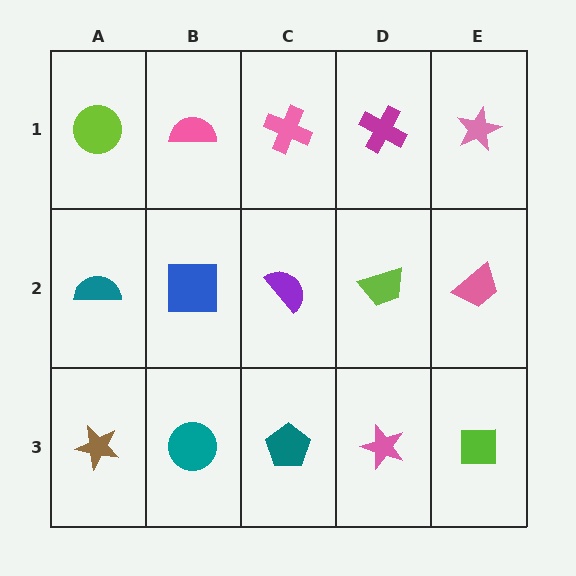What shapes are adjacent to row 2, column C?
A pink cross (row 1, column C), a teal pentagon (row 3, column C), a blue square (row 2, column B), a lime trapezoid (row 2, column D).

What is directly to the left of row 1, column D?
A pink cross.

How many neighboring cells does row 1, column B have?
3.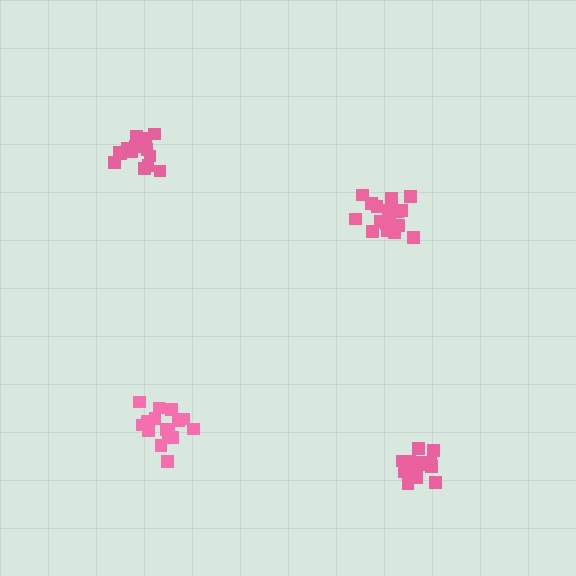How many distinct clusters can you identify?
There are 4 distinct clusters.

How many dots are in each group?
Group 1: 15 dots, Group 2: 14 dots, Group 3: 17 dots, Group 4: 19 dots (65 total).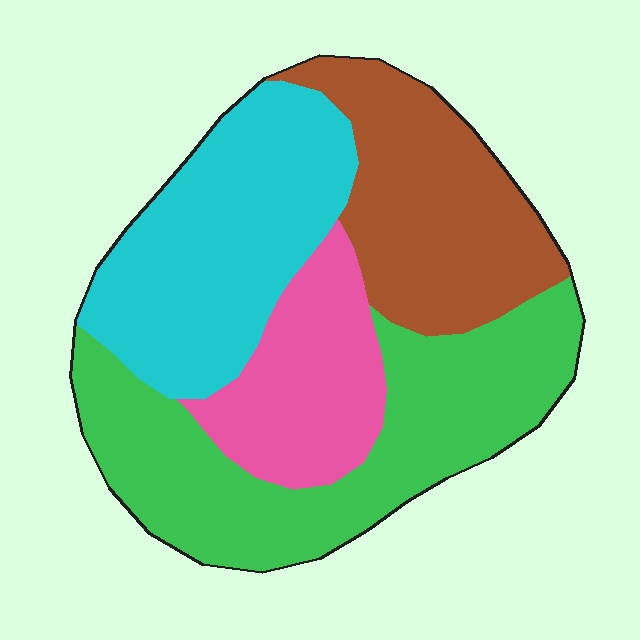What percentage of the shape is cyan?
Cyan takes up about one quarter (1/4) of the shape.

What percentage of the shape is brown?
Brown covers 23% of the shape.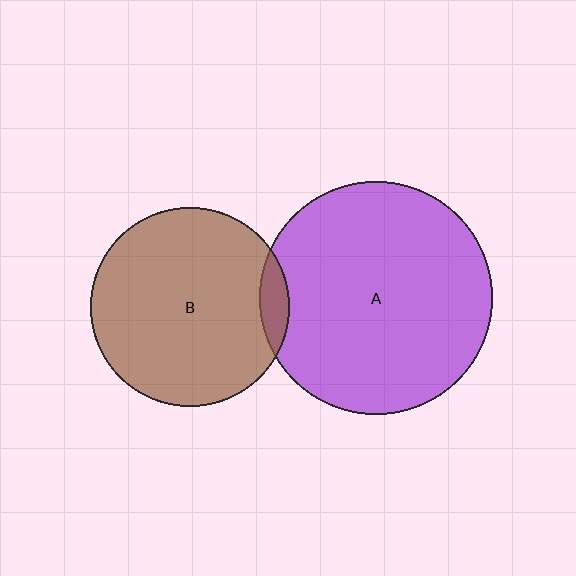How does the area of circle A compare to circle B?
Approximately 1.4 times.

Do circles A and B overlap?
Yes.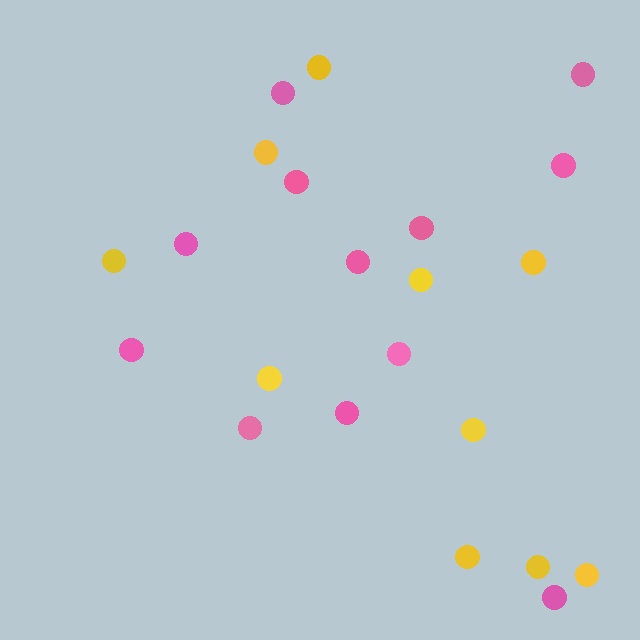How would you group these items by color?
There are 2 groups: one group of pink circles (12) and one group of yellow circles (10).